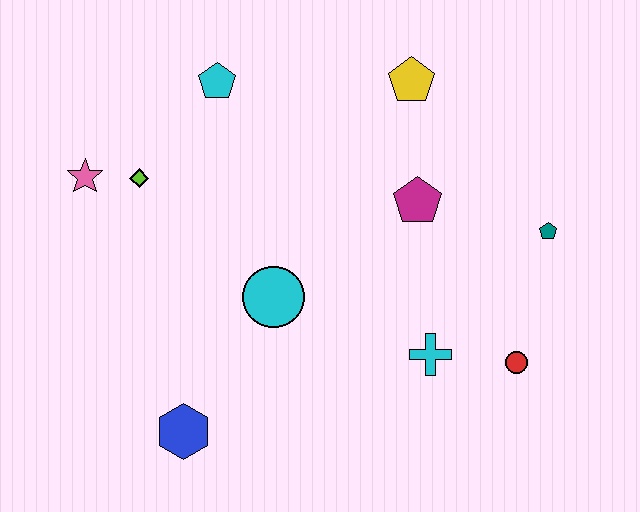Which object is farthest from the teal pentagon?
The pink star is farthest from the teal pentagon.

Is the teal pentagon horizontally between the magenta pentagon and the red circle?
No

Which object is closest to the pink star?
The lime diamond is closest to the pink star.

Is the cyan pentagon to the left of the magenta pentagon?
Yes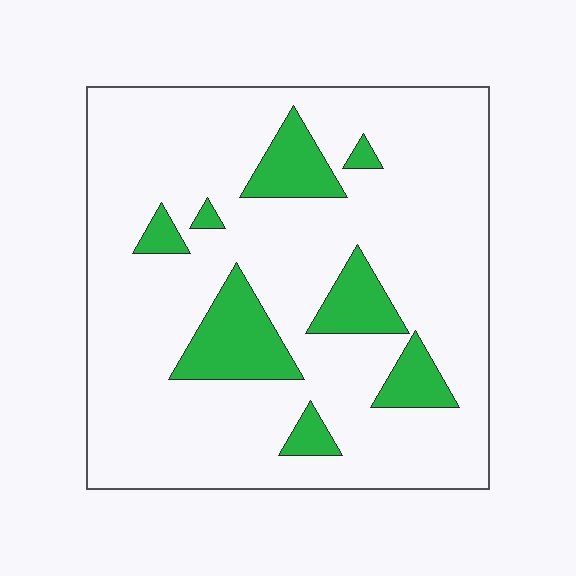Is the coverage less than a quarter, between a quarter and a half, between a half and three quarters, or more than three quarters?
Less than a quarter.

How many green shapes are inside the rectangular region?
8.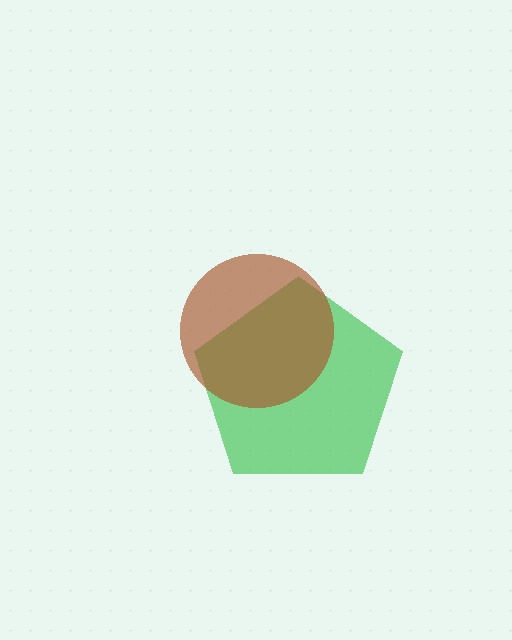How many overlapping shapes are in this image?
There are 2 overlapping shapes in the image.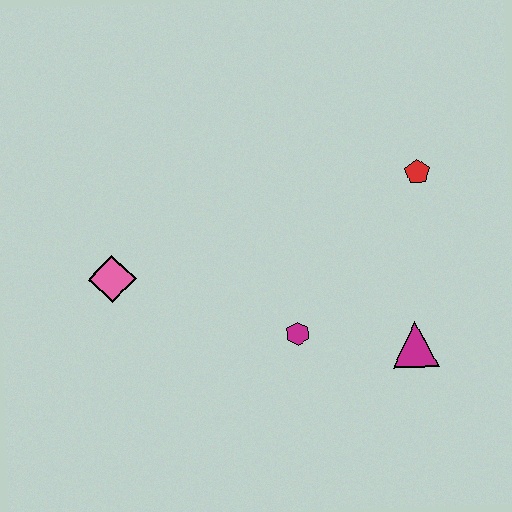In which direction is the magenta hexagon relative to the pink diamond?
The magenta hexagon is to the right of the pink diamond.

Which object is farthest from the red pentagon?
The pink diamond is farthest from the red pentagon.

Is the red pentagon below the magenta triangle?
No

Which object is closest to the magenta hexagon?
The magenta triangle is closest to the magenta hexagon.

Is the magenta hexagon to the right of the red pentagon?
No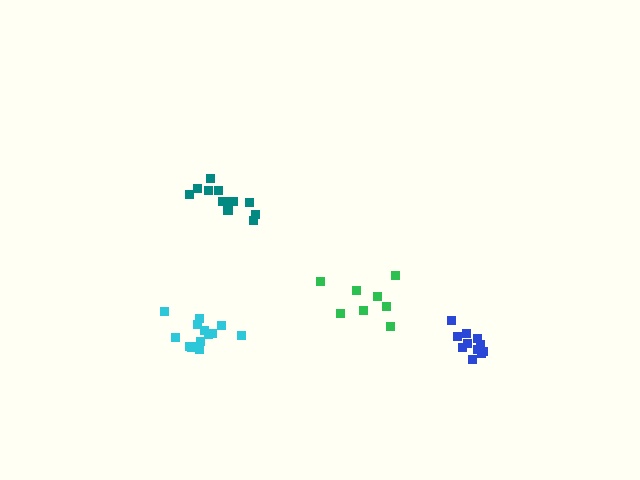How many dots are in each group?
Group 1: 8 dots, Group 2: 13 dots, Group 3: 12 dots, Group 4: 13 dots (46 total).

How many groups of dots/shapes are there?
There are 4 groups.